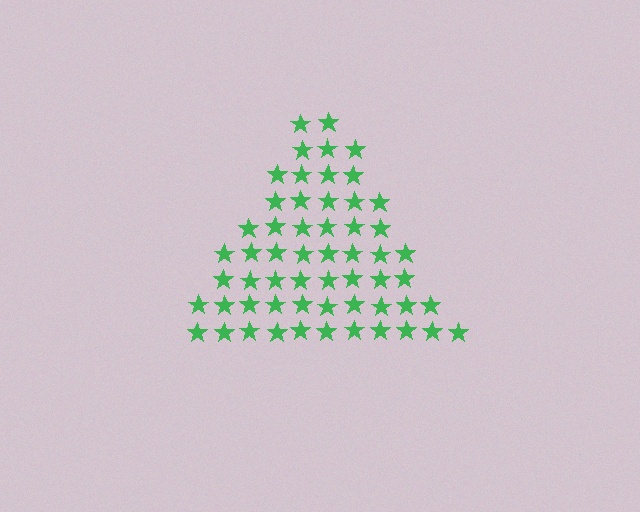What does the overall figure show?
The overall figure shows a triangle.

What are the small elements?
The small elements are stars.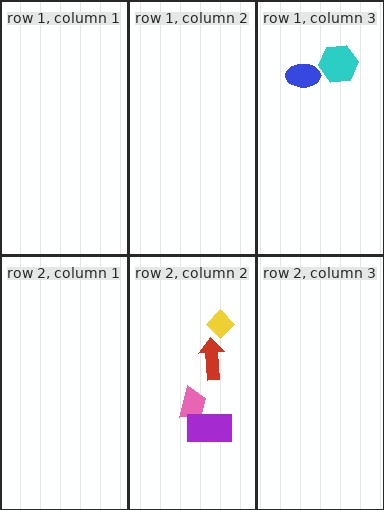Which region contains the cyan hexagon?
The row 1, column 3 region.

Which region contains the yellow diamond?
The row 2, column 2 region.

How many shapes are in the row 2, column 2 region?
4.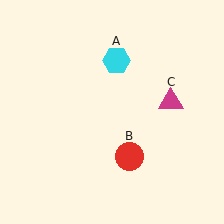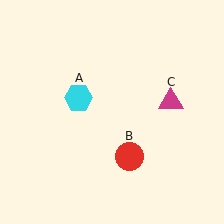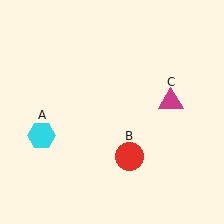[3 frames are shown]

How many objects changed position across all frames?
1 object changed position: cyan hexagon (object A).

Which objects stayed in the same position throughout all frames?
Red circle (object B) and magenta triangle (object C) remained stationary.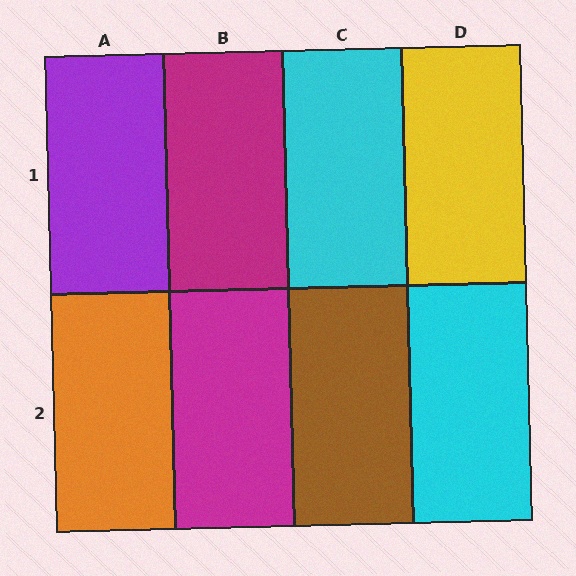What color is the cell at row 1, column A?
Purple.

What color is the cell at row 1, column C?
Cyan.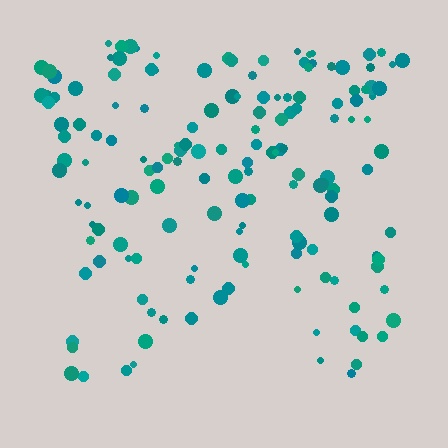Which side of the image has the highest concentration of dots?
The top.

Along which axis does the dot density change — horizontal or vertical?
Vertical.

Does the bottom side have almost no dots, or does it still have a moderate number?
Still a moderate number, just noticeably fewer than the top.